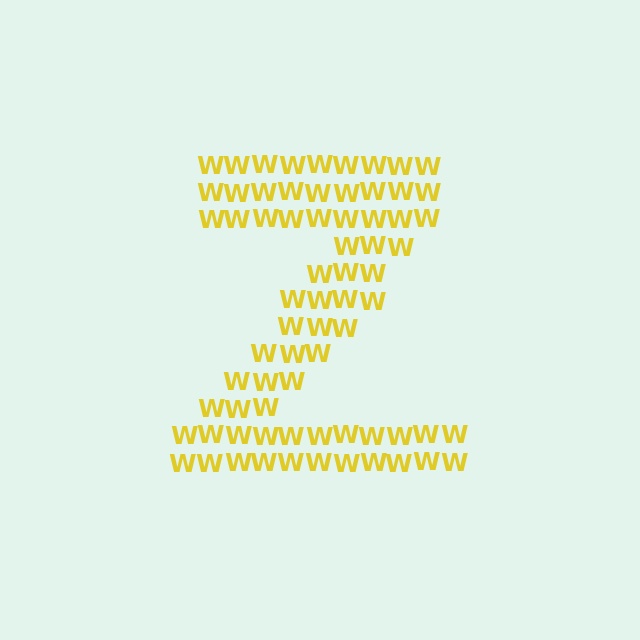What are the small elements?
The small elements are letter W's.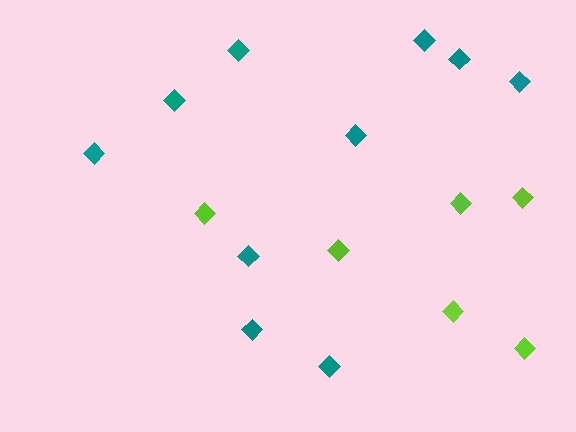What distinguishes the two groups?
There are 2 groups: one group of teal diamonds (10) and one group of lime diamonds (6).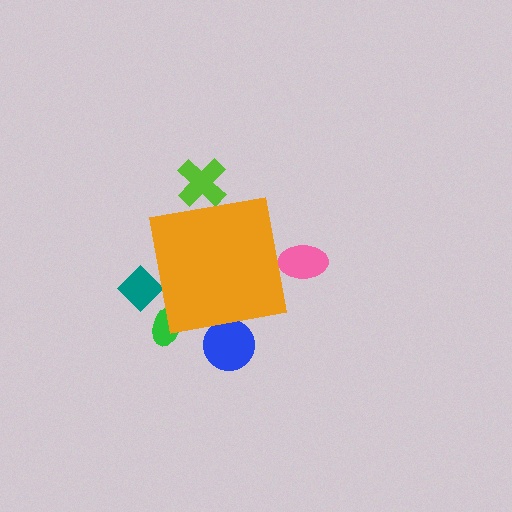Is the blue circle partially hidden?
Yes, the blue circle is partially hidden behind the orange square.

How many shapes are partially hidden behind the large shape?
5 shapes are partially hidden.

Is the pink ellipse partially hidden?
Yes, the pink ellipse is partially hidden behind the orange square.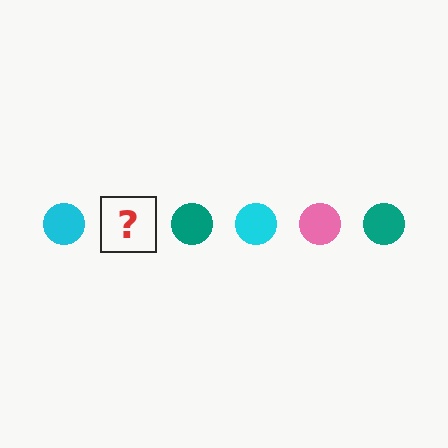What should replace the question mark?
The question mark should be replaced with a pink circle.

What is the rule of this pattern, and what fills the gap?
The rule is that the pattern cycles through cyan, pink, teal circles. The gap should be filled with a pink circle.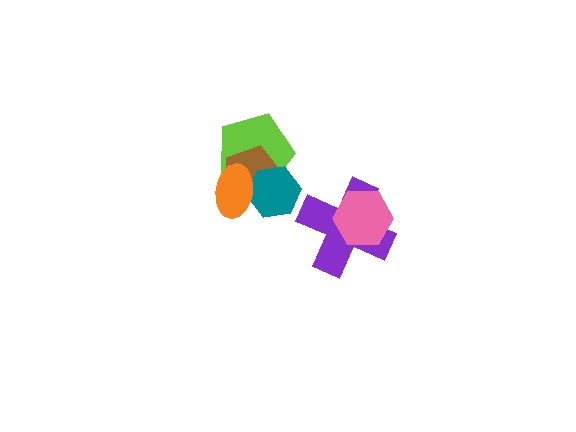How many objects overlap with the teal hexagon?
3 objects overlap with the teal hexagon.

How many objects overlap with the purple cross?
1 object overlaps with the purple cross.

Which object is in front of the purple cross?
The pink hexagon is in front of the purple cross.